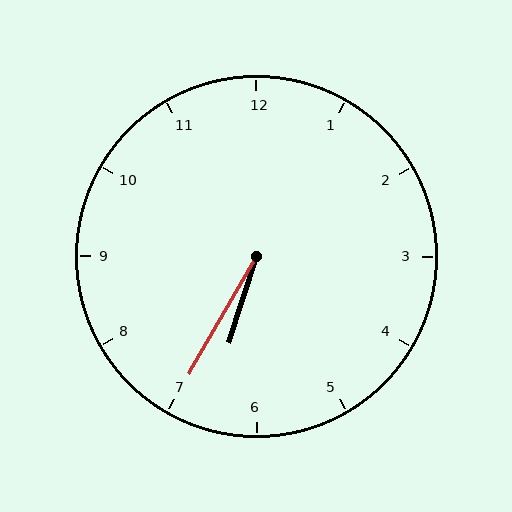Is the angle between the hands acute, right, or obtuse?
It is acute.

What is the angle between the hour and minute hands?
Approximately 12 degrees.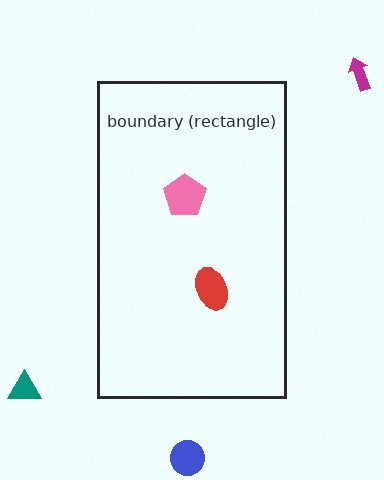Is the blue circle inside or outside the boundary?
Outside.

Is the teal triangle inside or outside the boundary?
Outside.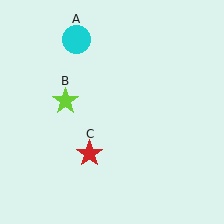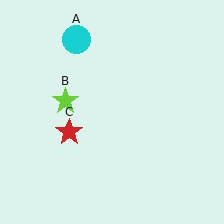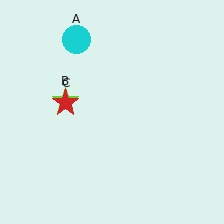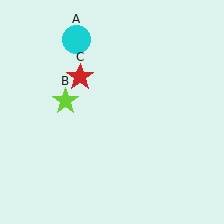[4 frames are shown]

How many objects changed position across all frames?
1 object changed position: red star (object C).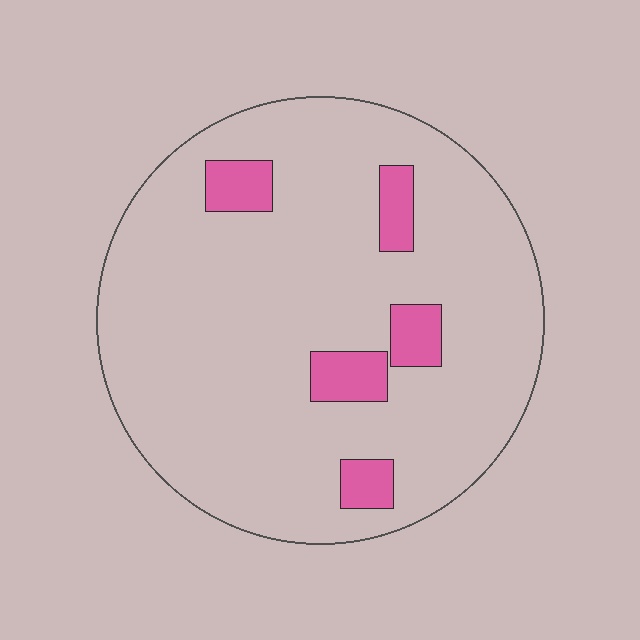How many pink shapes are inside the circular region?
5.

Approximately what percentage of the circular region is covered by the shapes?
Approximately 10%.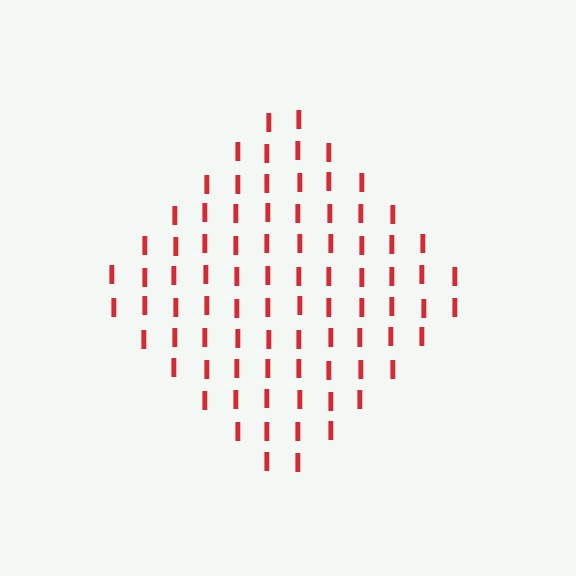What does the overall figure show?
The overall figure shows a diamond.